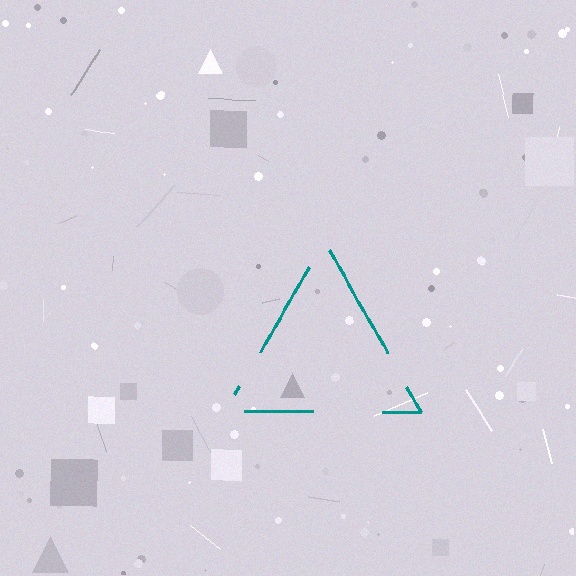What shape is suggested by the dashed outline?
The dashed outline suggests a triangle.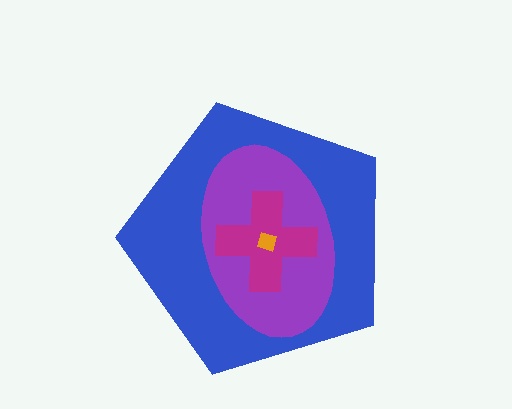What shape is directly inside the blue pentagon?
The purple ellipse.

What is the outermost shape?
The blue pentagon.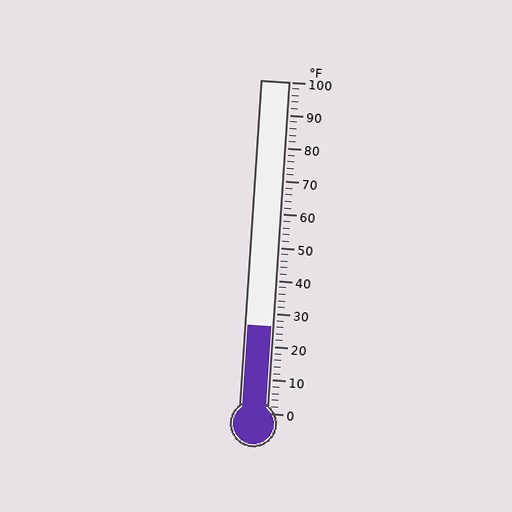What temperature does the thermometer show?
The thermometer shows approximately 26°F.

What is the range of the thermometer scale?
The thermometer scale ranges from 0°F to 100°F.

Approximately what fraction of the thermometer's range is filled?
The thermometer is filled to approximately 25% of its range.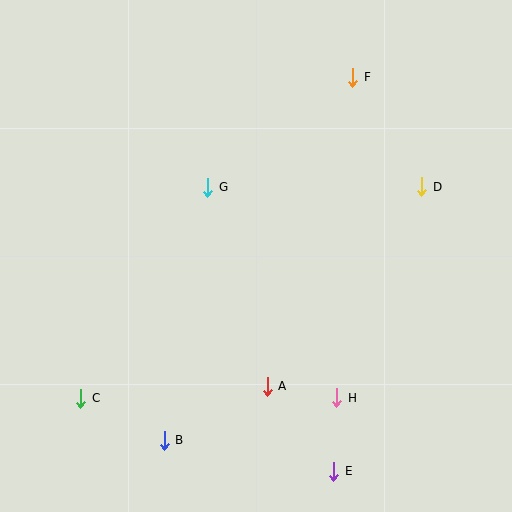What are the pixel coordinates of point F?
Point F is at (353, 77).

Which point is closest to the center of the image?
Point G at (208, 187) is closest to the center.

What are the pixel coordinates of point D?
Point D is at (422, 187).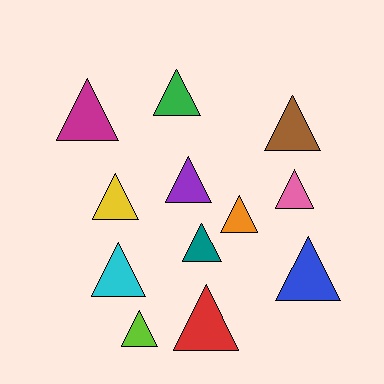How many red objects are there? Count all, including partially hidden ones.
There is 1 red object.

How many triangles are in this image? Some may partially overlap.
There are 12 triangles.